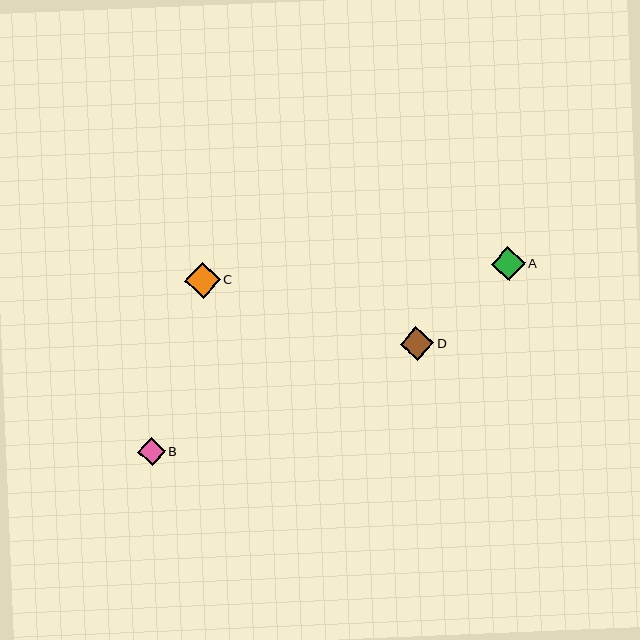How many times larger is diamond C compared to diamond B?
Diamond C is approximately 1.3 times the size of diamond B.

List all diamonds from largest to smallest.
From largest to smallest: C, A, D, B.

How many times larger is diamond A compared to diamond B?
Diamond A is approximately 1.2 times the size of diamond B.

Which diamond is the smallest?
Diamond B is the smallest with a size of approximately 28 pixels.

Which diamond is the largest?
Diamond C is the largest with a size of approximately 36 pixels.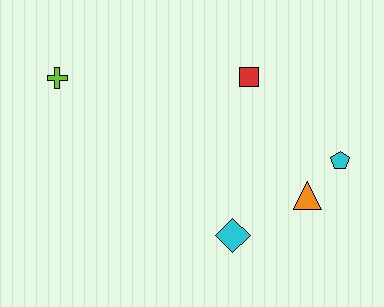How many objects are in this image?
There are 5 objects.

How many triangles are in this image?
There is 1 triangle.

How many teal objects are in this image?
There are no teal objects.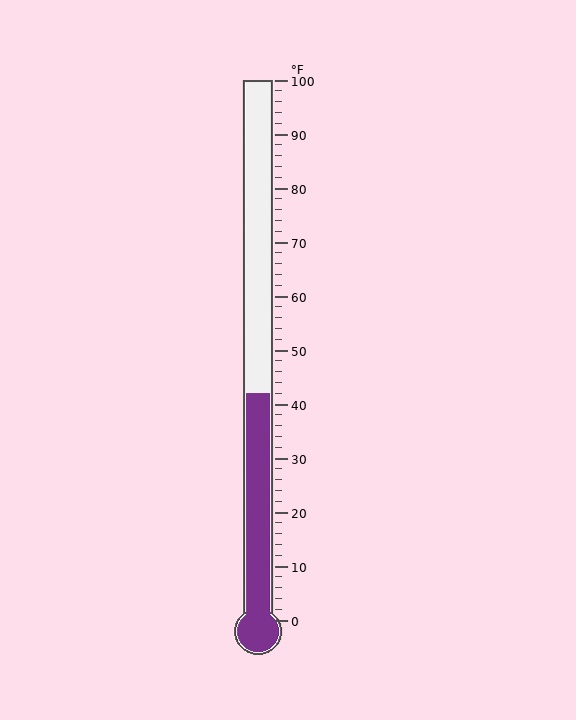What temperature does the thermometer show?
The thermometer shows approximately 42°F.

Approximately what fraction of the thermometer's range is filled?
The thermometer is filled to approximately 40% of its range.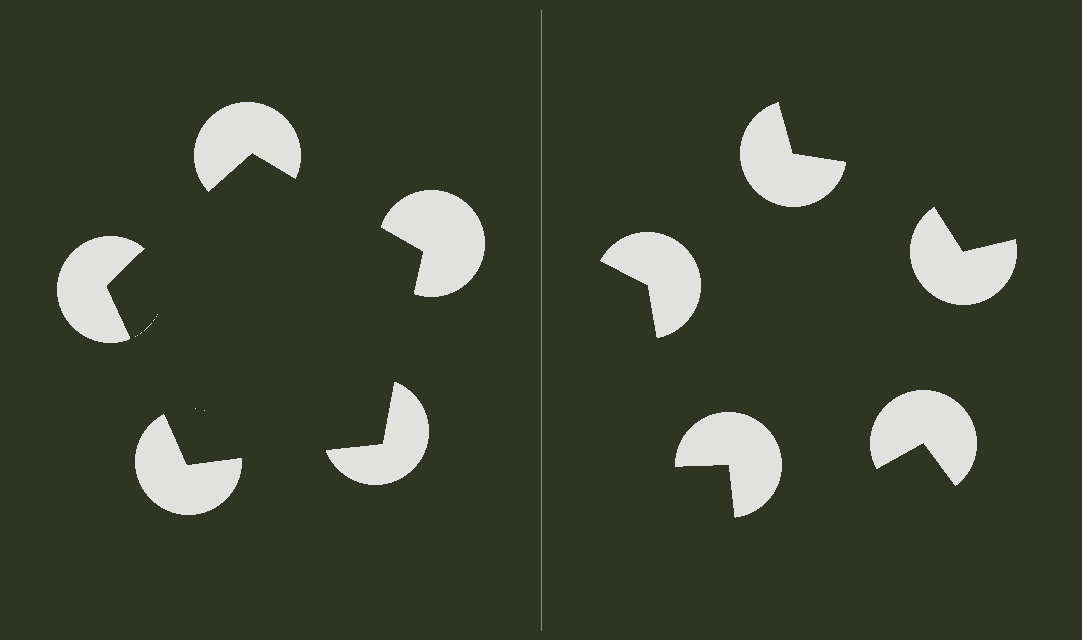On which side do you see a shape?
An illusory pentagon appears on the left side. On the right side the wedge cuts are rotated, so no coherent shape forms.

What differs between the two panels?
The pac-man discs are positioned identically on both sides; only the wedge orientations differ. On the left they align to a pentagon; on the right they are misaligned.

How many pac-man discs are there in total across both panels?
10 — 5 on each side.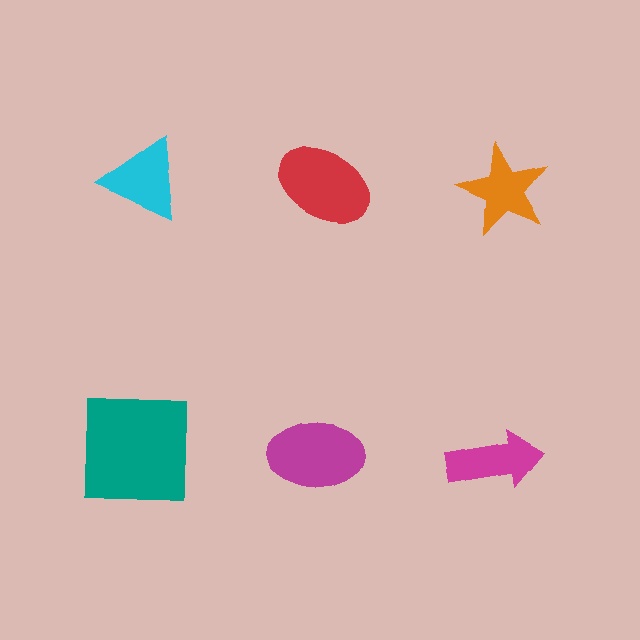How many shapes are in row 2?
3 shapes.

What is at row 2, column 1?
A teal square.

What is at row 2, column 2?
A magenta ellipse.